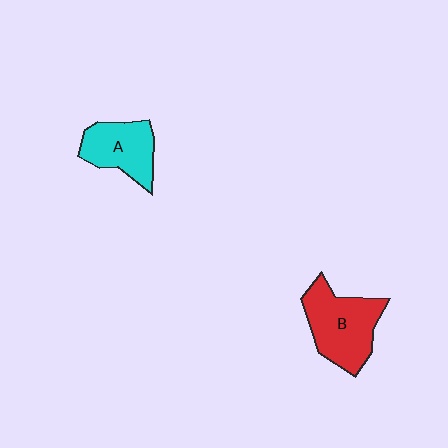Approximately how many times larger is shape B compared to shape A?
Approximately 1.3 times.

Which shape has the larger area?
Shape B (red).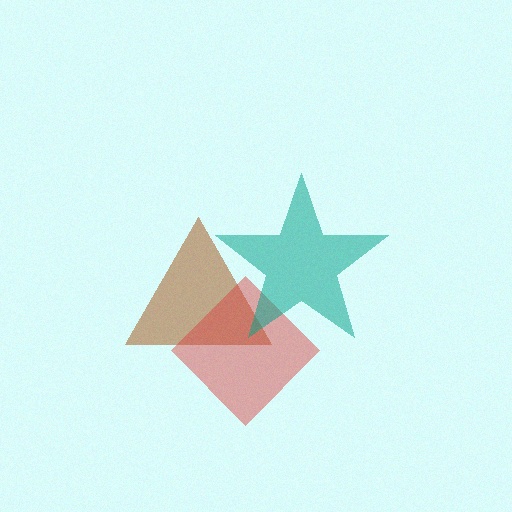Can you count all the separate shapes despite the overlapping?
Yes, there are 3 separate shapes.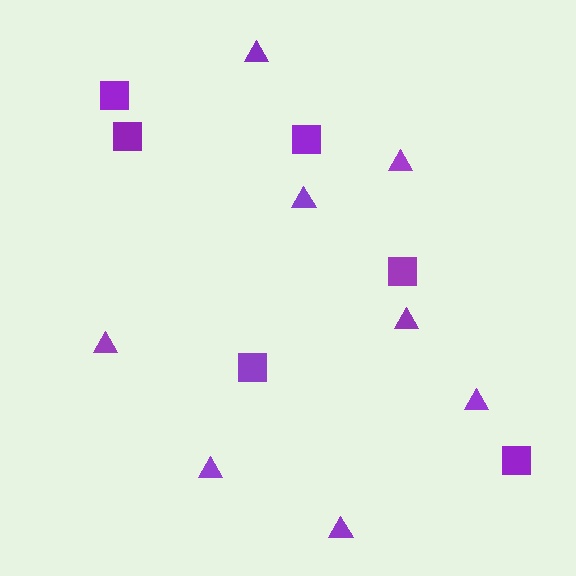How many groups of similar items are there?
There are 2 groups: one group of squares (6) and one group of triangles (8).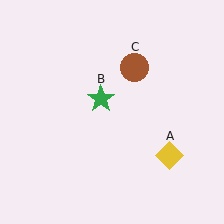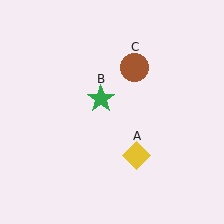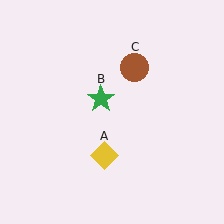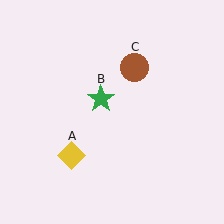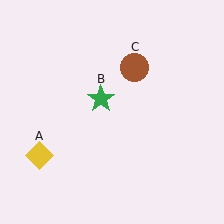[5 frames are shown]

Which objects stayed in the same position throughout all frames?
Green star (object B) and brown circle (object C) remained stationary.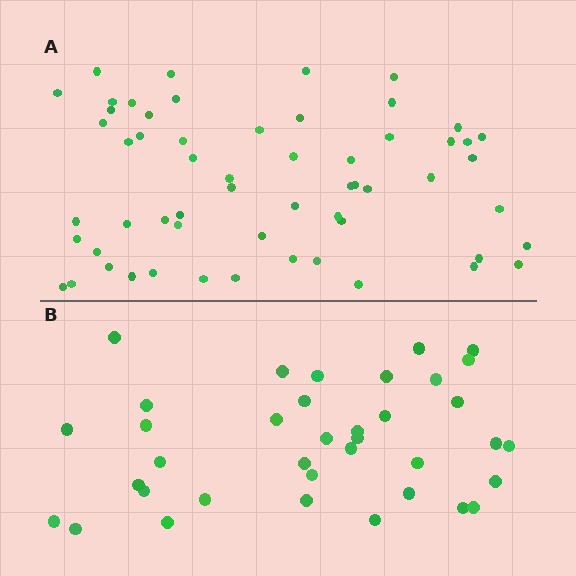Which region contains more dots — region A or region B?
Region A (the top region) has more dots.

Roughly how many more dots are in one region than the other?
Region A has approximately 20 more dots than region B.